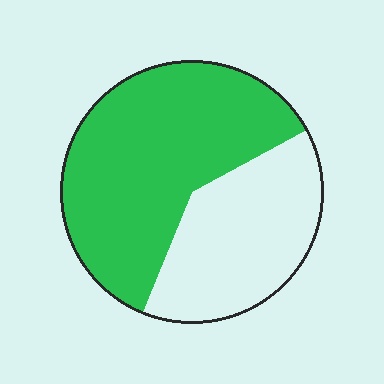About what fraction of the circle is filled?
About three fifths (3/5).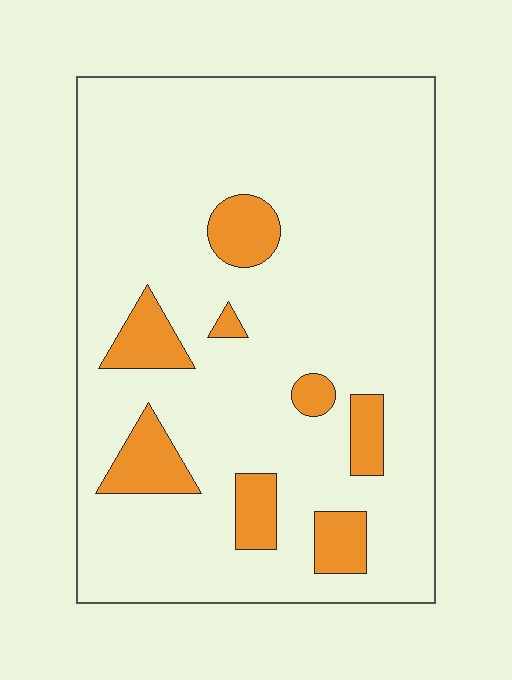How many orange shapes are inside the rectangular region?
8.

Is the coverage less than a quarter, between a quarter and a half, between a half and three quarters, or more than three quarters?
Less than a quarter.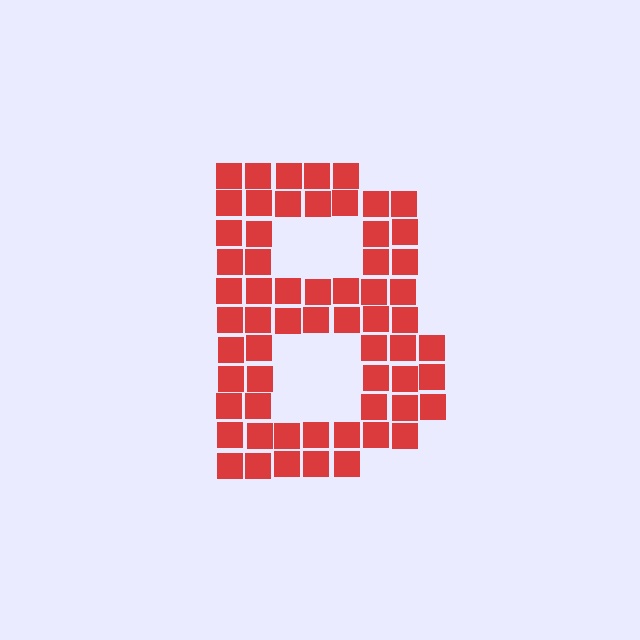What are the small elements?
The small elements are squares.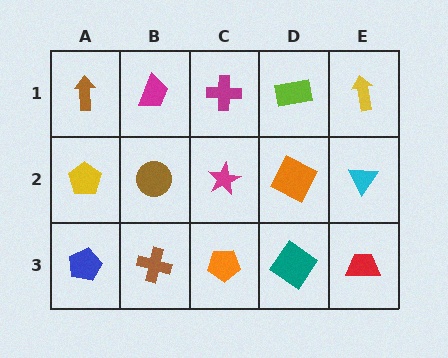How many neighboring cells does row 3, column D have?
3.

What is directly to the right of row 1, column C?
A lime rectangle.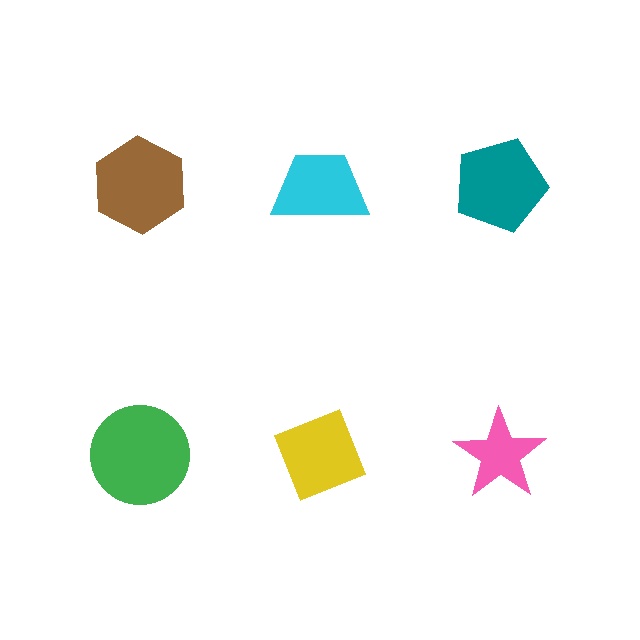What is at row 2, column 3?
A pink star.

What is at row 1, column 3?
A teal pentagon.